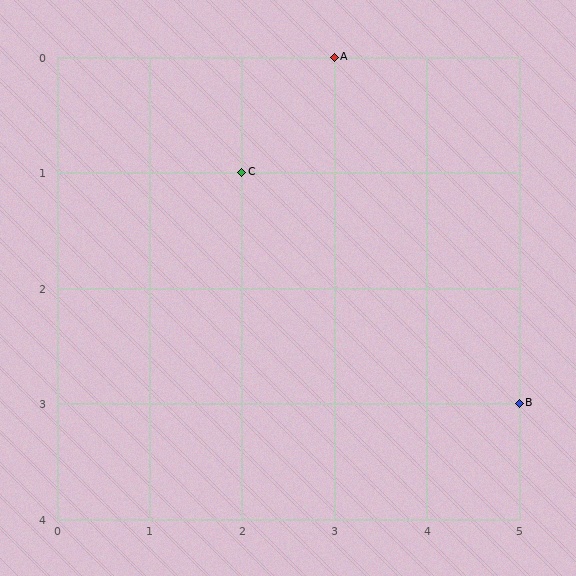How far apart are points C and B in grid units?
Points C and B are 3 columns and 2 rows apart (about 3.6 grid units diagonally).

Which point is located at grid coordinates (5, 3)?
Point B is at (5, 3).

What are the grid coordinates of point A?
Point A is at grid coordinates (3, 0).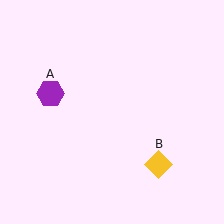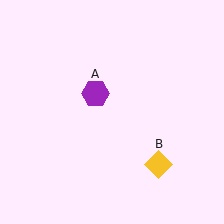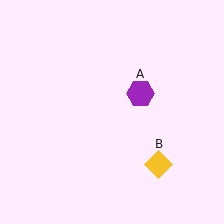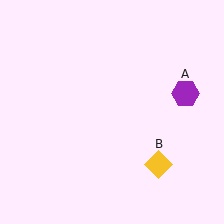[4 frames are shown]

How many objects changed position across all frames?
1 object changed position: purple hexagon (object A).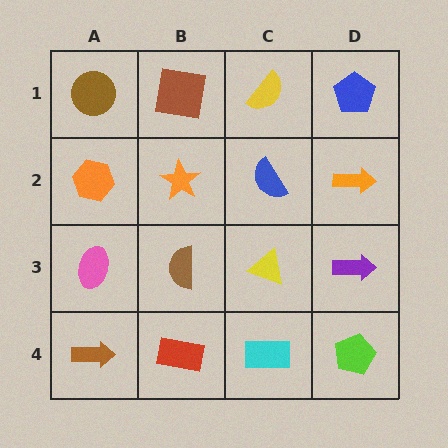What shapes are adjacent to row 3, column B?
An orange star (row 2, column B), a red rectangle (row 4, column B), a pink ellipse (row 3, column A), a yellow triangle (row 3, column C).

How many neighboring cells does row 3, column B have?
4.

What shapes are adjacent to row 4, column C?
A yellow triangle (row 3, column C), a red rectangle (row 4, column B), a lime pentagon (row 4, column D).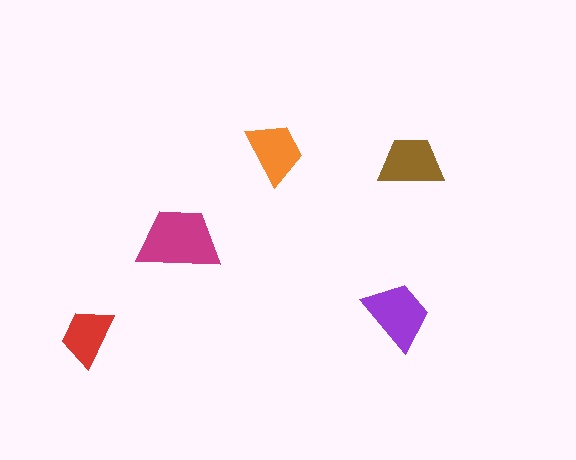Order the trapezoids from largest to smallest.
the magenta one, the purple one, the brown one, the orange one, the red one.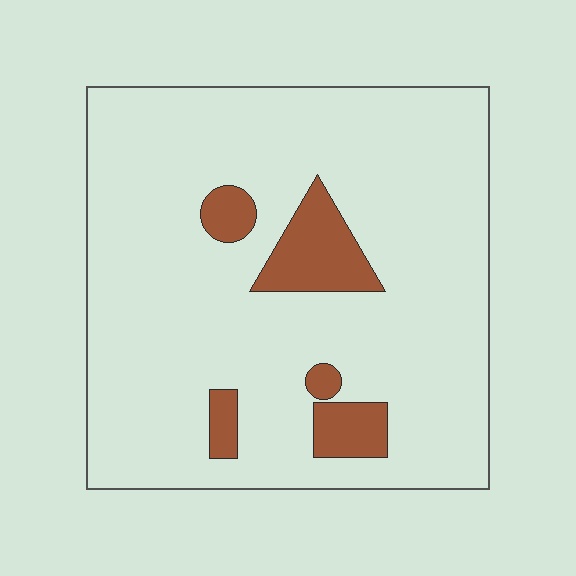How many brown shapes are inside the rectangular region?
5.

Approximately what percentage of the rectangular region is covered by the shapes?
Approximately 10%.